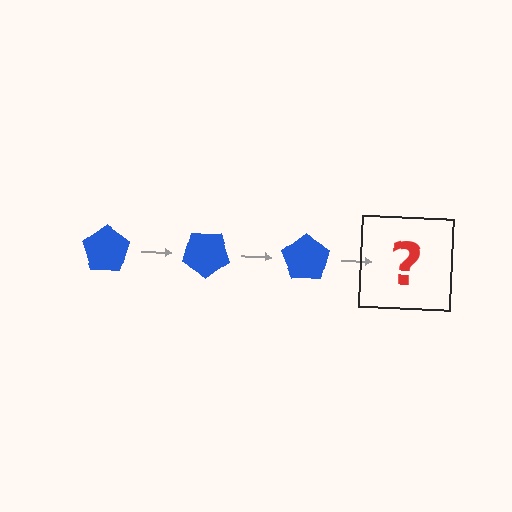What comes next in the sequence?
The next element should be a blue pentagon rotated 105 degrees.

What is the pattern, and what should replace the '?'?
The pattern is that the pentagon rotates 35 degrees each step. The '?' should be a blue pentagon rotated 105 degrees.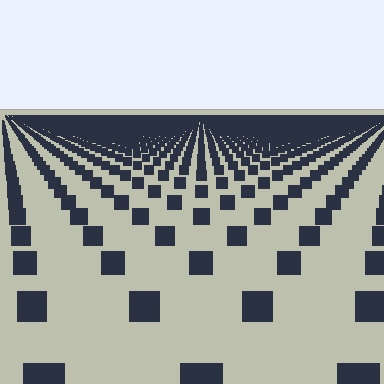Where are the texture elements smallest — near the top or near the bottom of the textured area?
Near the top.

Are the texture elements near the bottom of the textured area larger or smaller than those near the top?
Larger. Near the bottom, elements are closer to the viewer and appear at a bigger on-screen size.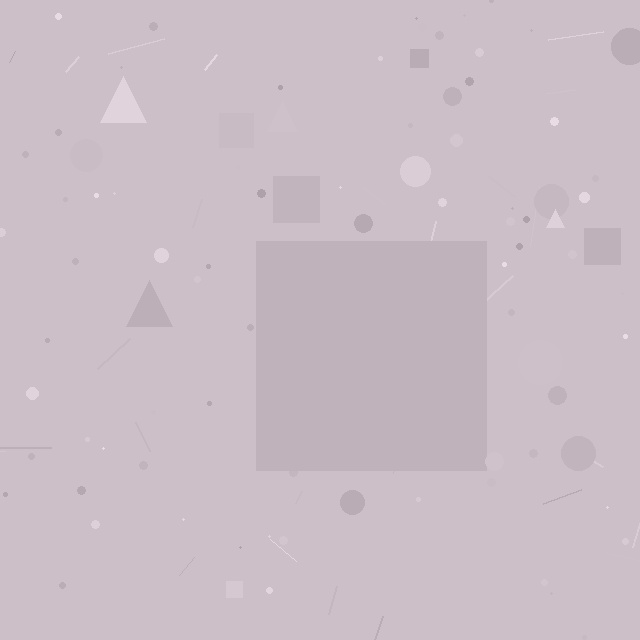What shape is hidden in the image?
A square is hidden in the image.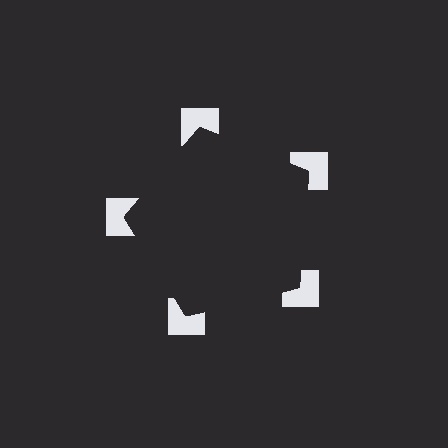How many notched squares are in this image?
There are 5 — one at each vertex of the illusory pentagon.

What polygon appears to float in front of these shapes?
An illusory pentagon — its edges are inferred from the aligned wedge cuts in the notched squares, not physically drawn.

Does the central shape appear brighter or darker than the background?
It typically appears slightly darker than the background, even though no actual brightness change is drawn.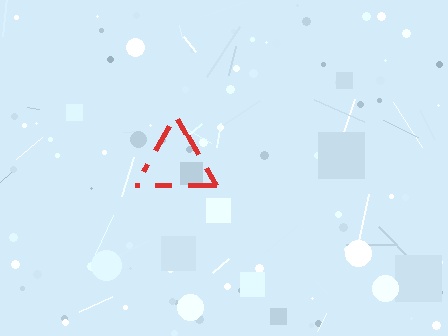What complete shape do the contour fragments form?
The contour fragments form a triangle.